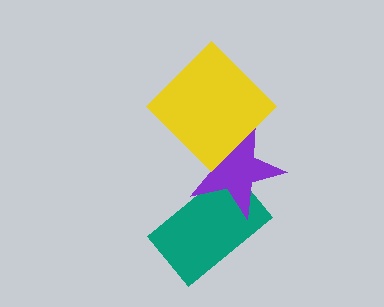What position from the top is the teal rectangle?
The teal rectangle is 3rd from the top.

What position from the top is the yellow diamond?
The yellow diamond is 1st from the top.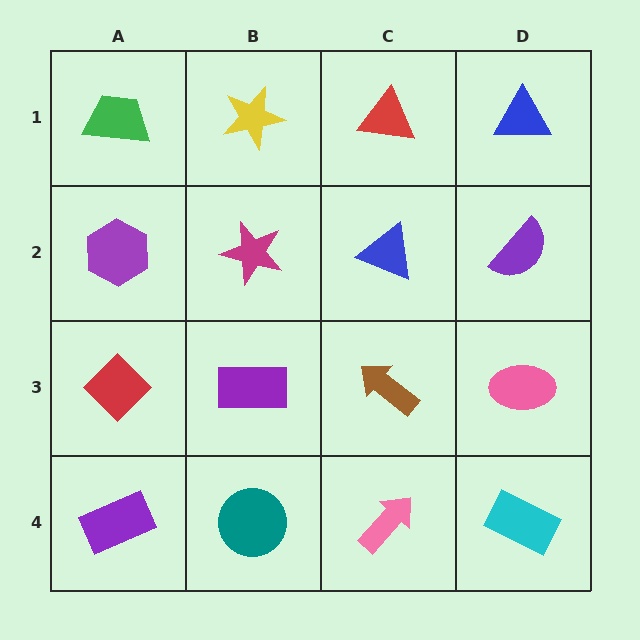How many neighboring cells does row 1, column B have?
3.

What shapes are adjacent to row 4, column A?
A red diamond (row 3, column A), a teal circle (row 4, column B).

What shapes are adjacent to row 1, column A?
A purple hexagon (row 2, column A), a yellow star (row 1, column B).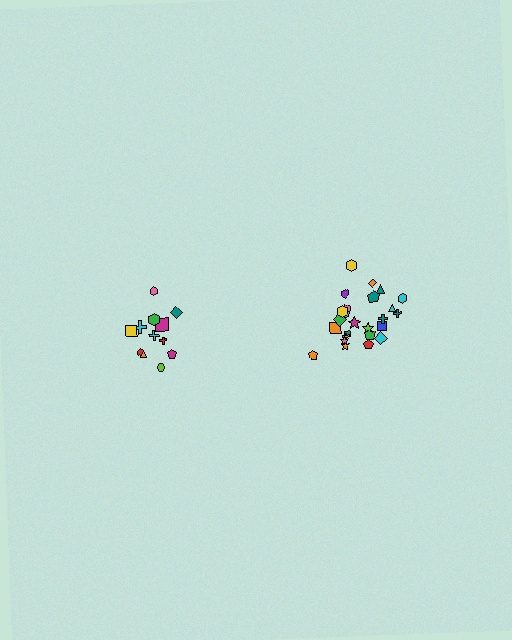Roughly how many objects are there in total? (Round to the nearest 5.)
Roughly 35 objects in total.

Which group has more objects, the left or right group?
The right group.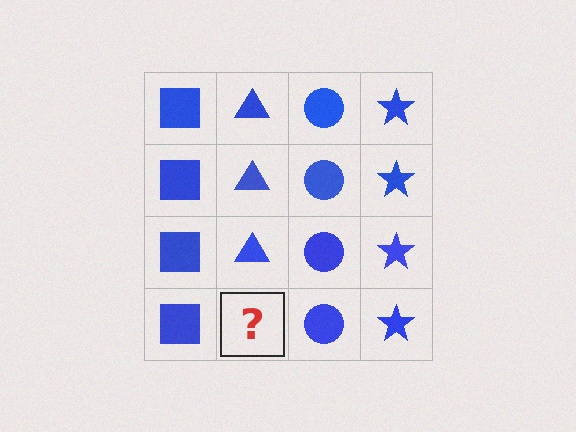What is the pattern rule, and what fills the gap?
The rule is that each column has a consistent shape. The gap should be filled with a blue triangle.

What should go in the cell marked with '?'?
The missing cell should contain a blue triangle.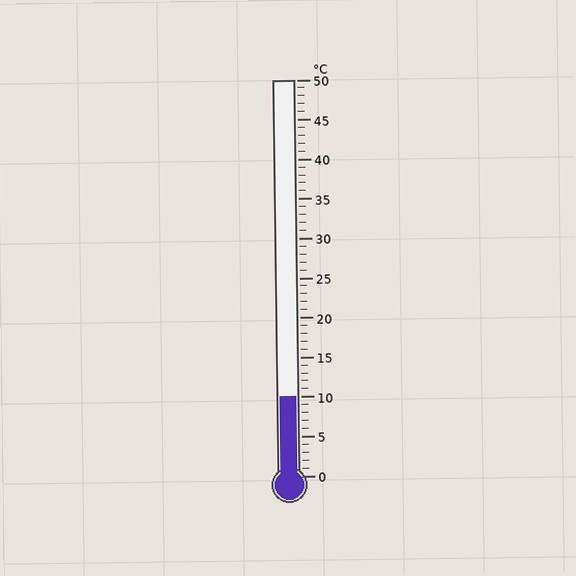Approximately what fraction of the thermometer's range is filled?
The thermometer is filled to approximately 20% of its range.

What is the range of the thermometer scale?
The thermometer scale ranges from 0°C to 50°C.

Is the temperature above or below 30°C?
The temperature is below 30°C.